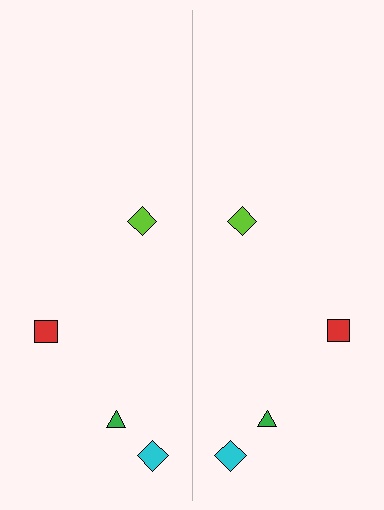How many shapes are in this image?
There are 8 shapes in this image.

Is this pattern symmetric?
Yes, this pattern has bilateral (reflection) symmetry.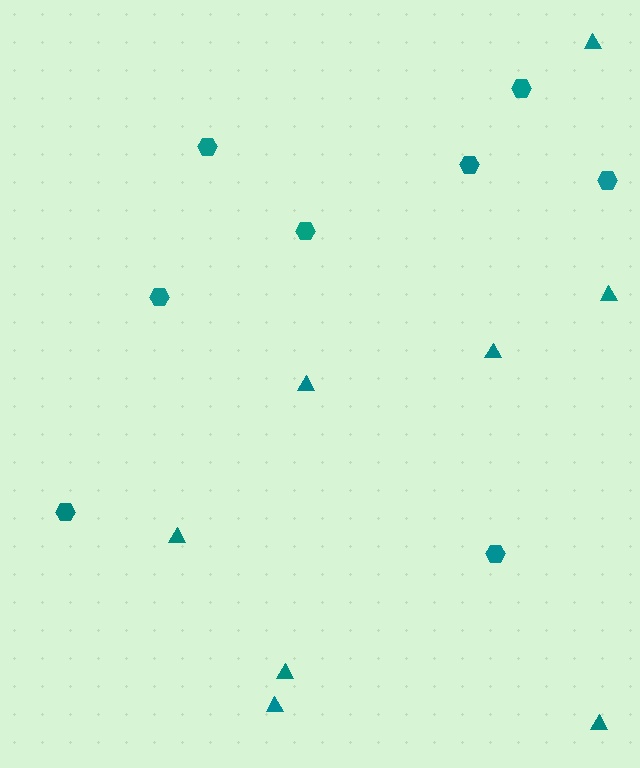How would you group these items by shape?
There are 2 groups: one group of hexagons (8) and one group of triangles (8).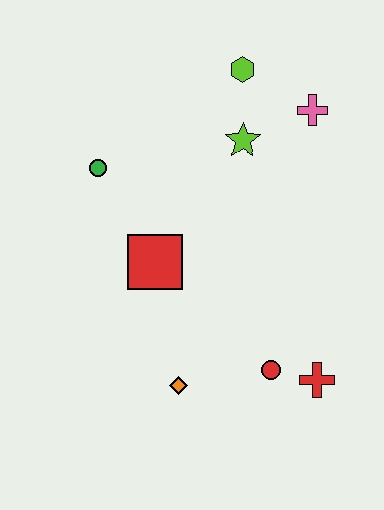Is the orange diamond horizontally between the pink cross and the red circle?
No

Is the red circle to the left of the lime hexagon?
No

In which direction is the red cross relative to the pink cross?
The red cross is below the pink cross.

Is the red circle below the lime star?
Yes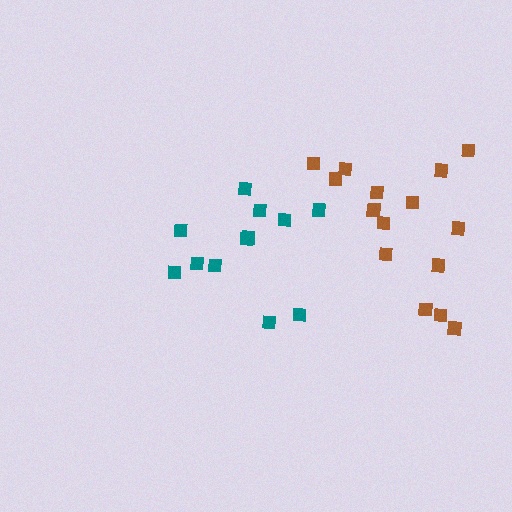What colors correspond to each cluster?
The clusters are colored: teal, brown.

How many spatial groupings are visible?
There are 2 spatial groupings.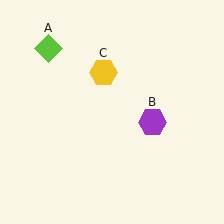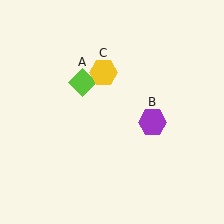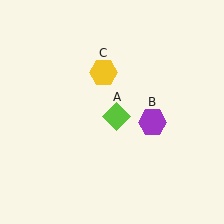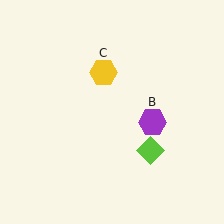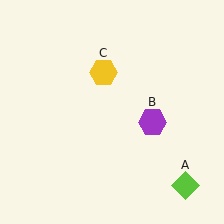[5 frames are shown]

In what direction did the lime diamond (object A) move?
The lime diamond (object A) moved down and to the right.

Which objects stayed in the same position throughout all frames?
Purple hexagon (object B) and yellow hexagon (object C) remained stationary.